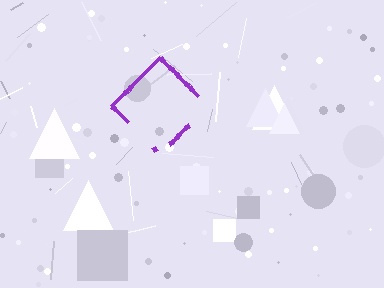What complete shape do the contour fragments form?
The contour fragments form a diamond.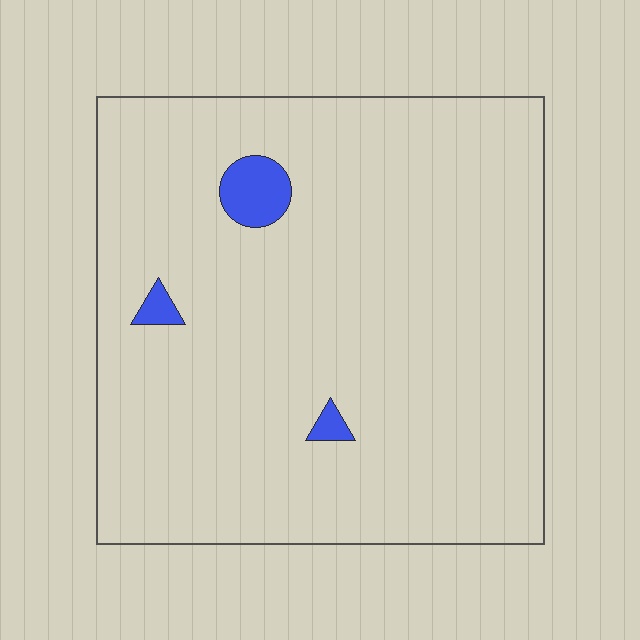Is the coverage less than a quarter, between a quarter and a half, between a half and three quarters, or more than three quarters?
Less than a quarter.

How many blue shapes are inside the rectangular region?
3.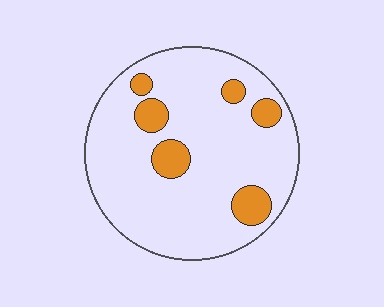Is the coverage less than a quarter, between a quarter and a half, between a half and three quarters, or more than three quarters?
Less than a quarter.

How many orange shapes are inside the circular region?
6.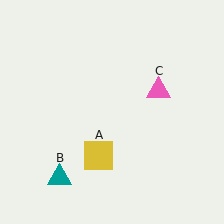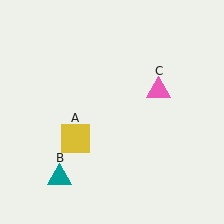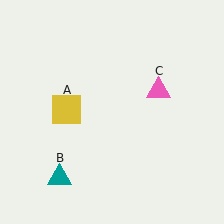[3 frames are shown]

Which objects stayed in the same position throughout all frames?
Teal triangle (object B) and pink triangle (object C) remained stationary.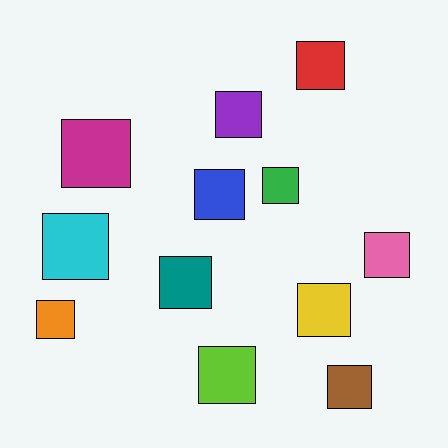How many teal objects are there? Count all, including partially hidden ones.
There is 1 teal object.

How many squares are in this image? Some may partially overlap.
There are 12 squares.